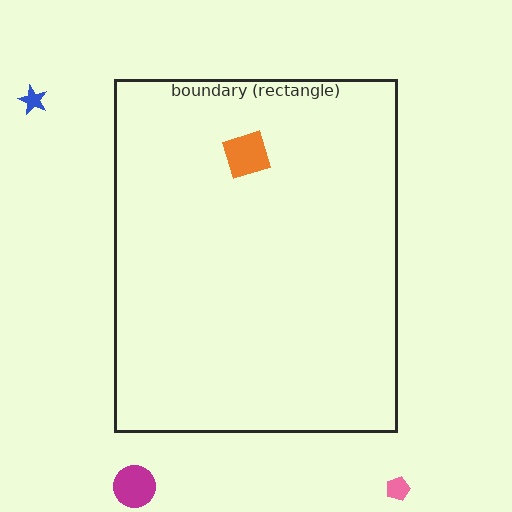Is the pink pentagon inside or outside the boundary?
Outside.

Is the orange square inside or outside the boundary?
Inside.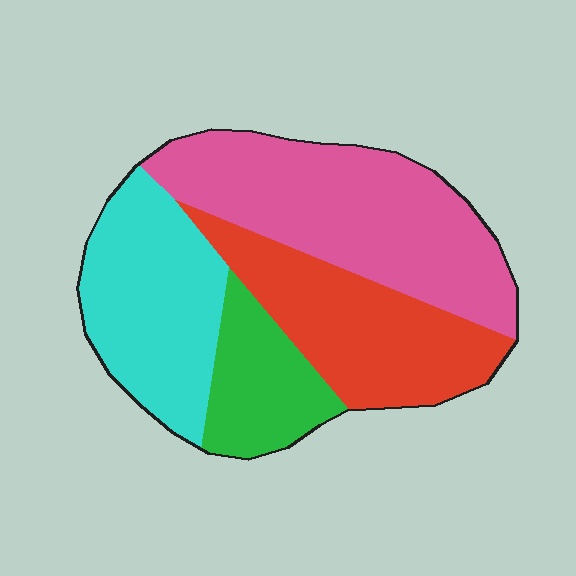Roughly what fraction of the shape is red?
Red takes up about one quarter (1/4) of the shape.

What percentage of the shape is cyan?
Cyan takes up about one quarter (1/4) of the shape.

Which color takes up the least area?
Green, at roughly 15%.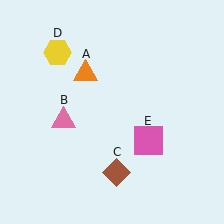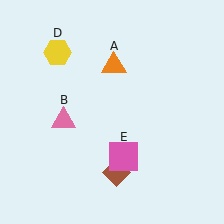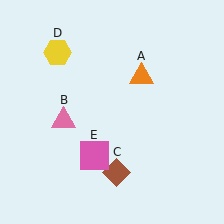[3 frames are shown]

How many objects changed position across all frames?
2 objects changed position: orange triangle (object A), pink square (object E).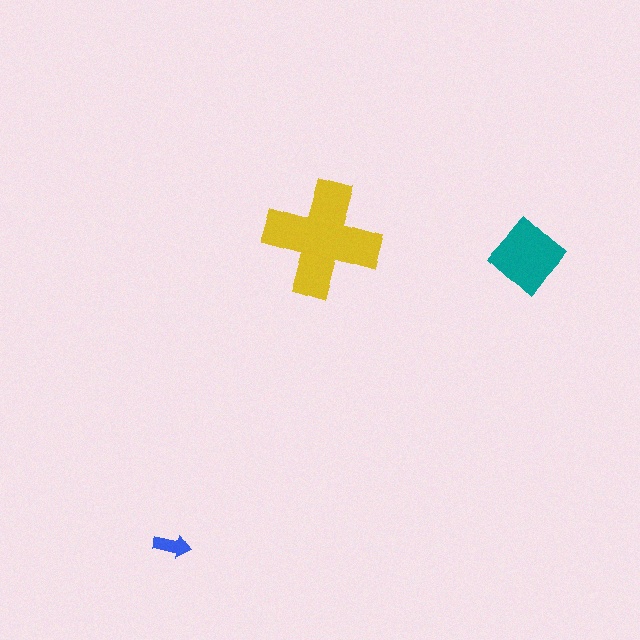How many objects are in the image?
There are 3 objects in the image.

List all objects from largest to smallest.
The yellow cross, the teal diamond, the blue arrow.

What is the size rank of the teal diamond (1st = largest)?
2nd.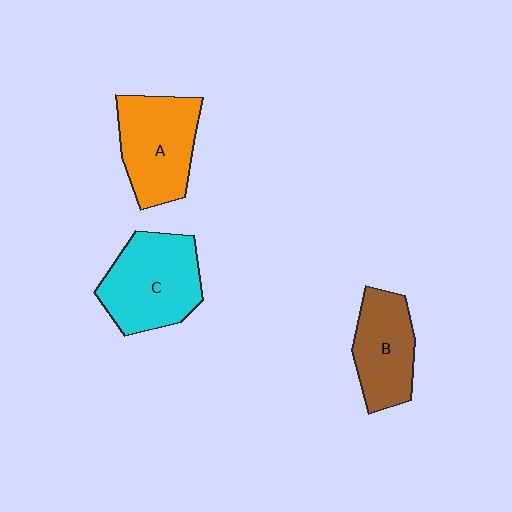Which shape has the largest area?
Shape C (cyan).